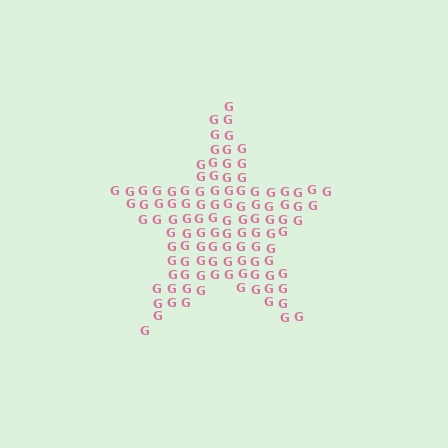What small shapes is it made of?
It is made of small letter G's.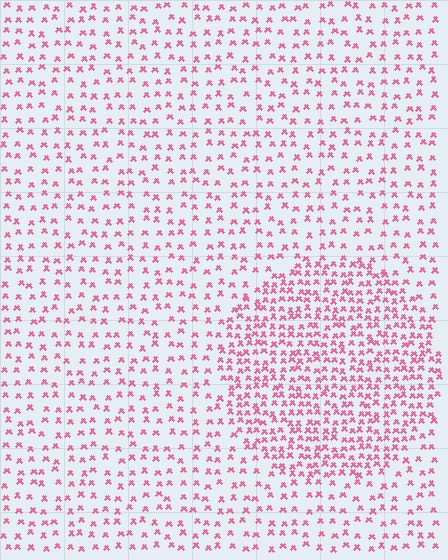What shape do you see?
I see a circle.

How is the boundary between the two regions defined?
The boundary is defined by a change in element density (approximately 2.1x ratio). All elements are the same color, size, and shape.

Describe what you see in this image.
The image contains small pink elements arranged at two different densities. A circle-shaped region is visible where the elements are more densely packed than the surrounding area.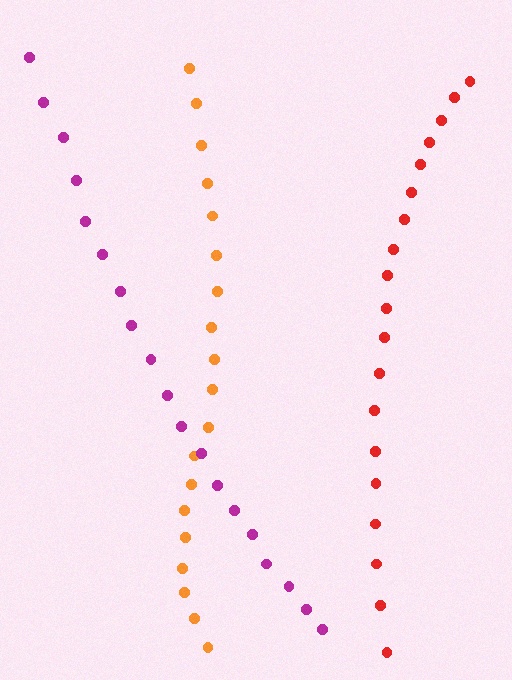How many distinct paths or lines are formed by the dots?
There are 3 distinct paths.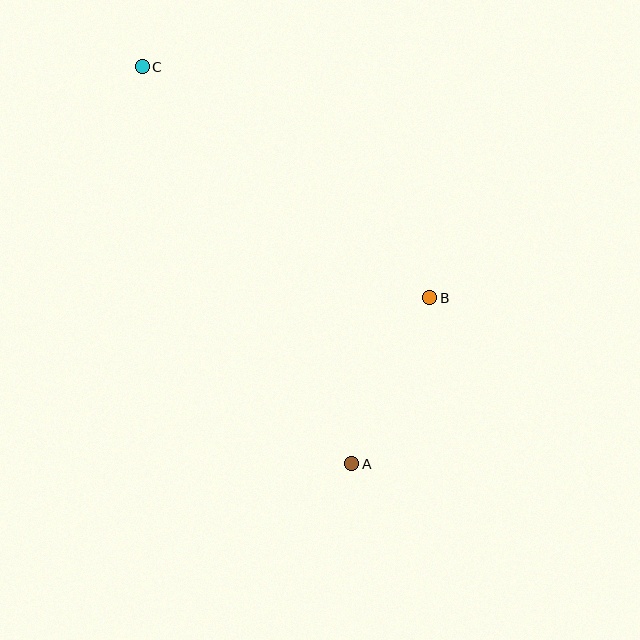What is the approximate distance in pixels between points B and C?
The distance between B and C is approximately 369 pixels.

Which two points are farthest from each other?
Points A and C are farthest from each other.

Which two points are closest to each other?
Points A and B are closest to each other.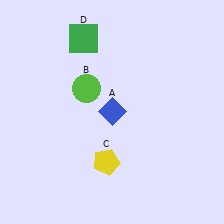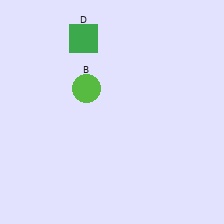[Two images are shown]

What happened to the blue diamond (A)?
The blue diamond (A) was removed in Image 2. It was in the top-right area of Image 1.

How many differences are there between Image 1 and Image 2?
There are 2 differences between the two images.